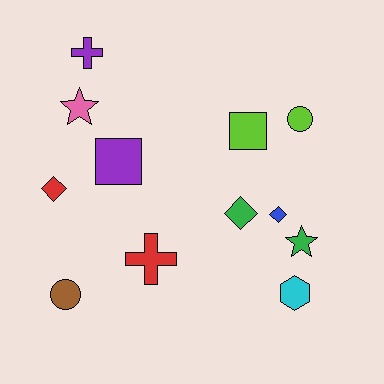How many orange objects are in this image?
There are no orange objects.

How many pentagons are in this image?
There are no pentagons.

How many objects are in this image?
There are 12 objects.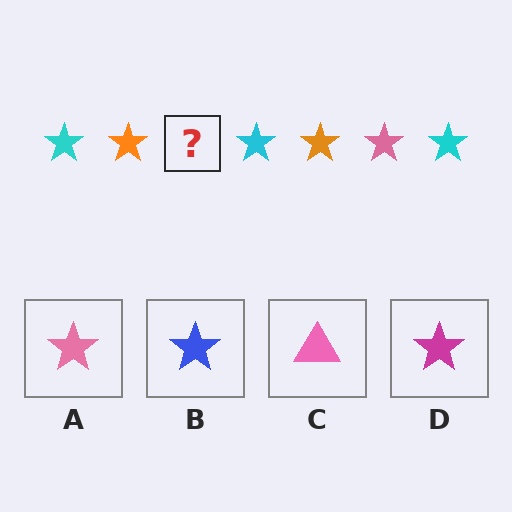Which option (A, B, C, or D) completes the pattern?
A.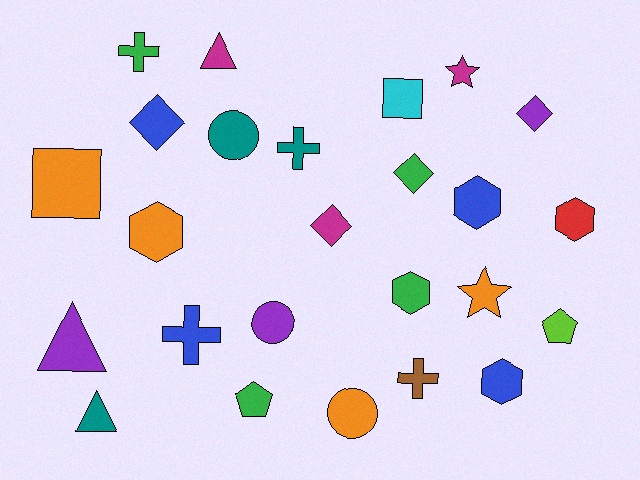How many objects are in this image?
There are 25 objects.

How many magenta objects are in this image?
There are 3 magenta objects.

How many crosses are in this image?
There are 4 crosses.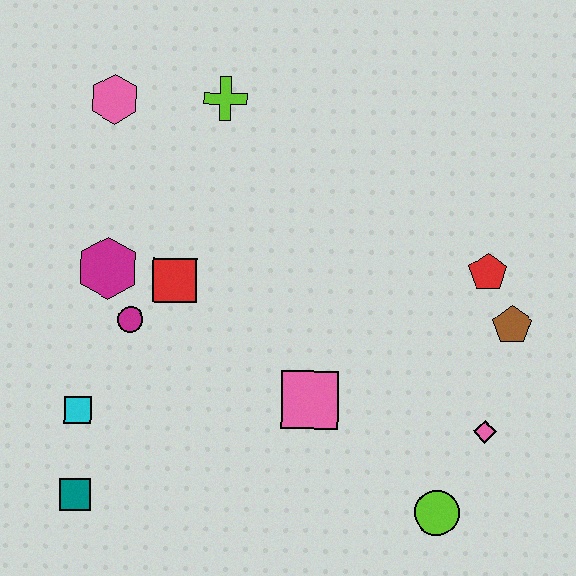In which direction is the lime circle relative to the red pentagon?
The lime circle is below the red pentagon.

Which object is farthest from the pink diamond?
The pink hexagon is farthest from the pink diamond.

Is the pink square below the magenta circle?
Yes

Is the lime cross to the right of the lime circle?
No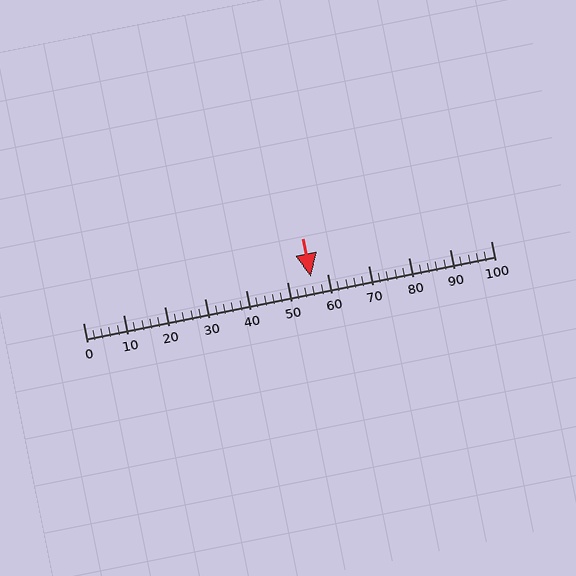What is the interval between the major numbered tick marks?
The major tick marks are spaced 10 units apart.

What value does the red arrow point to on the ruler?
The red arrow points to approximately 56.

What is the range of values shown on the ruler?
The ruler shows values from 0 to 100.